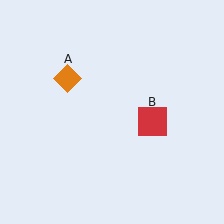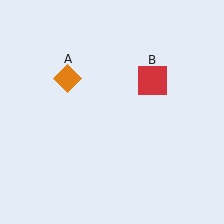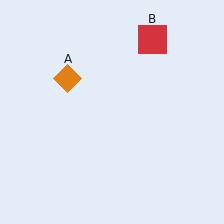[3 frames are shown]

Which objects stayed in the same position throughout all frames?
Orange diamond (object A) remained stationary.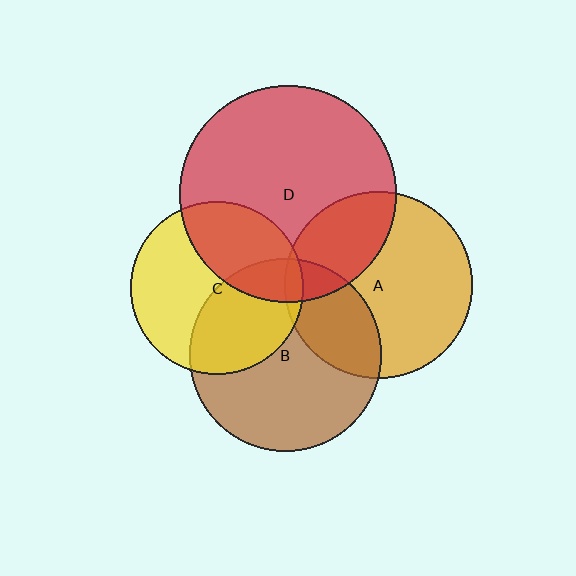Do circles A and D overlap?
Yes.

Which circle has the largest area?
Circle D (red).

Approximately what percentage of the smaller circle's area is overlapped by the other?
Approximately 30%.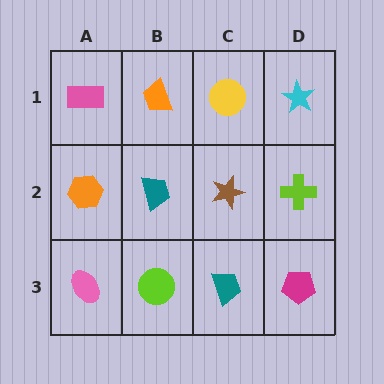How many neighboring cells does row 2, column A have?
3.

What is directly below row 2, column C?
A teal trapezoid.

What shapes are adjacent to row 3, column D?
A lime cross (row 2, column D), a teal trapezoid (row 3, column C).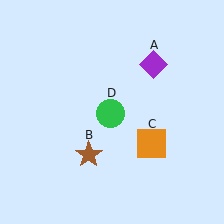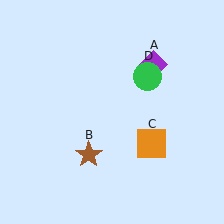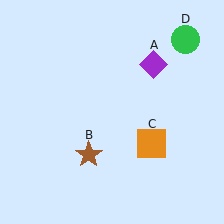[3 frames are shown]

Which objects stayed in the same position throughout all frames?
Purple diamond (object A) and brown star (object B) and orange square (object C) remained stationary.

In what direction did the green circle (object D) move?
The green circle (object D) moved up and to the right.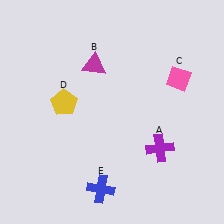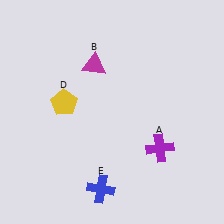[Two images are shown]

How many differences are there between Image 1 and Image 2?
There is 1 difference between the two images.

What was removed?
The pink diamond (C) was removed in Image 2.